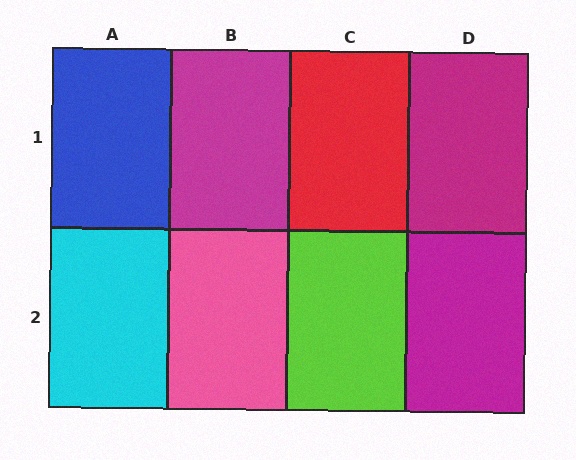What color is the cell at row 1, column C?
Red.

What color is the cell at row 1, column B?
Magenta.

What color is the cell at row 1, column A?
Blue.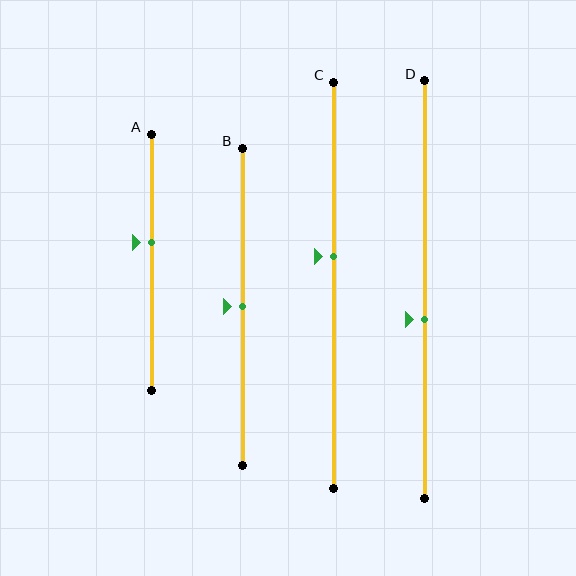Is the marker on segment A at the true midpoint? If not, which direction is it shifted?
No, the marker on segment A is shifted upward by about 8% of the segment length.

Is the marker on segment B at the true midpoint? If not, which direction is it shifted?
Yes, the marker on segment B is at the true midpoint.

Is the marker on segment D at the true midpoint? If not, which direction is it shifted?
No, the marker on segment D is shifted downward by about 7% of the segment length.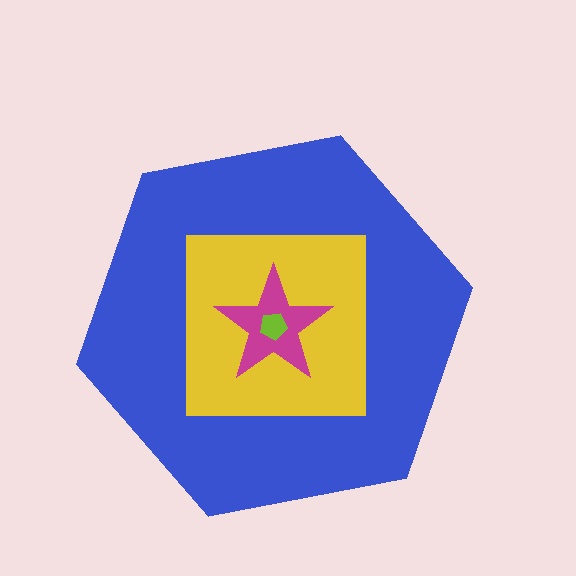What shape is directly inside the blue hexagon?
The yellow square.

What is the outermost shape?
The blue hexagon.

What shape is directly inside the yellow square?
The magenta star.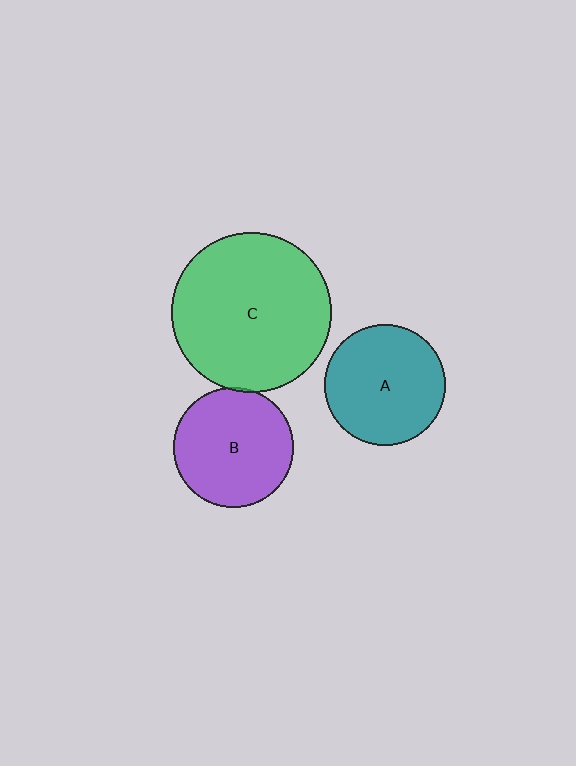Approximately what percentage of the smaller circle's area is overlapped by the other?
Approximately 5%.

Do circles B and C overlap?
Yes.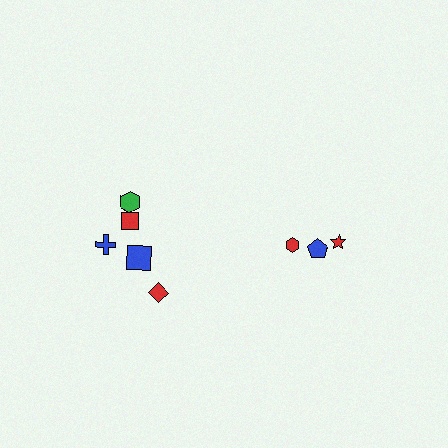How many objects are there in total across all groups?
There are 8 objects.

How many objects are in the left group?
There are 5 objects.